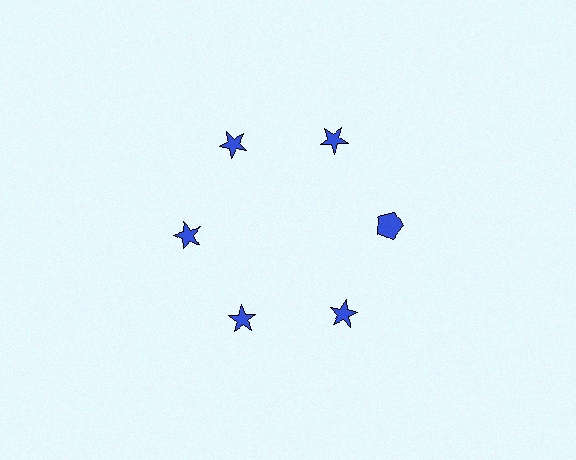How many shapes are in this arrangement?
There are 6 shapes arranged in a ring pattern.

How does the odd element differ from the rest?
It has a different shape: pentagon instead of star.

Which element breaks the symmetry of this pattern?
The blue pentagon at roughly the 3 o'clock position breaks the symmetry. All other shapes are blue stars.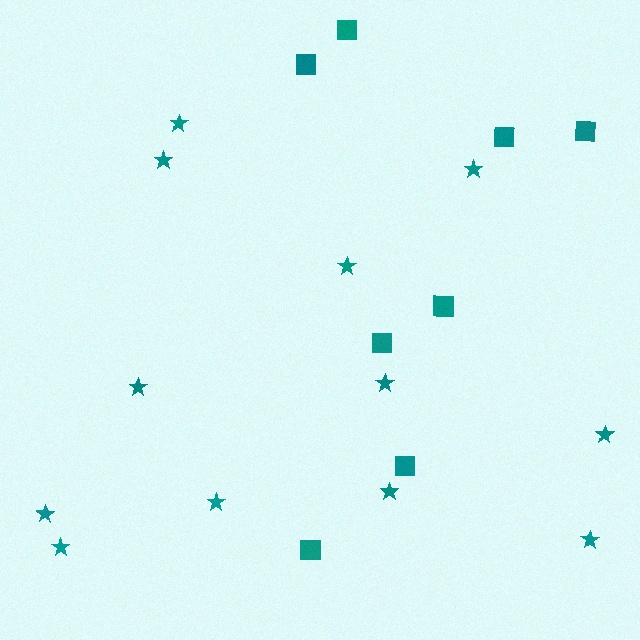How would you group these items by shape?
There are 2 groups: one group of squares (8) and one group of stars (12).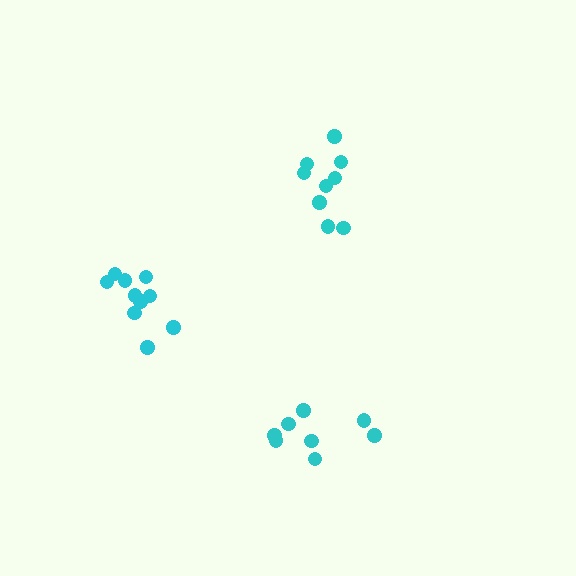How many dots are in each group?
Group 1: 8 dots, Group 2: 9 dots, Group 3: 10 dots (27 total).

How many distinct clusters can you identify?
There are 3 distinct clusters.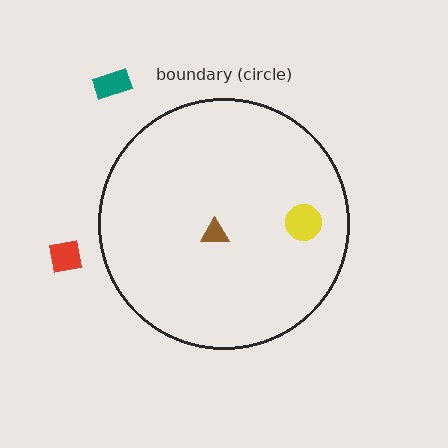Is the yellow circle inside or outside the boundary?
Inside.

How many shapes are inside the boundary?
2 inside, 2 outside.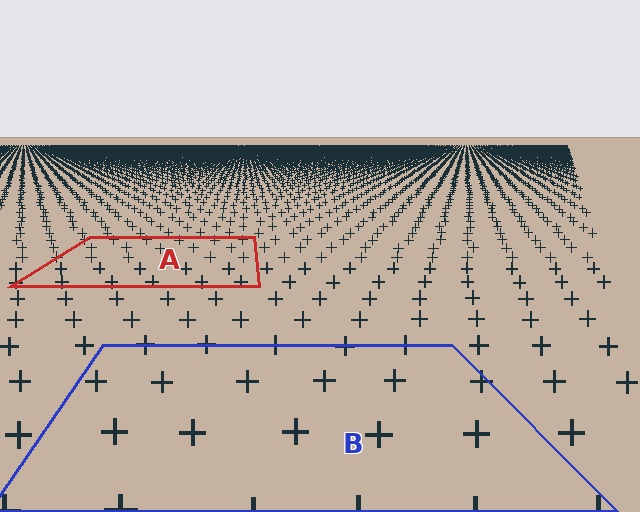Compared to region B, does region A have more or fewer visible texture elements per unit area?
Region A has more texture elements per unit area — they are packed more densely because it is farther away.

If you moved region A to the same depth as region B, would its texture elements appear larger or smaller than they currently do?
They would appear larger. At a closer depth, the same texture elements are projected at a bigger on-screen size.